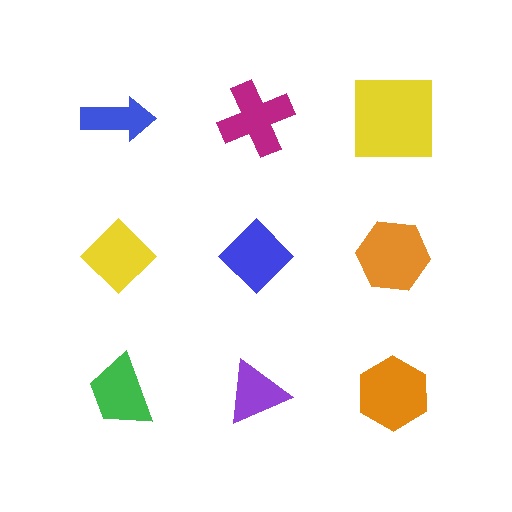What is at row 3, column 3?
An orange hexagon.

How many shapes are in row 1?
3 shapes.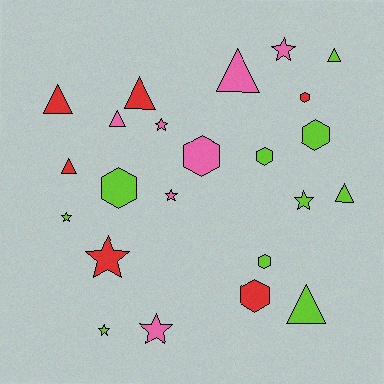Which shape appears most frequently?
Triangle, with 8 objects.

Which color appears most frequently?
Lime, with 10 objects.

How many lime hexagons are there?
There are 4 lime hexagons.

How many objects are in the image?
There are 23 objects.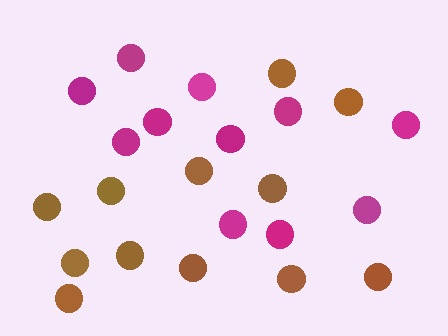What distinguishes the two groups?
There are 2 groups: one group of magenta circles (11) and one group of brown circles (12).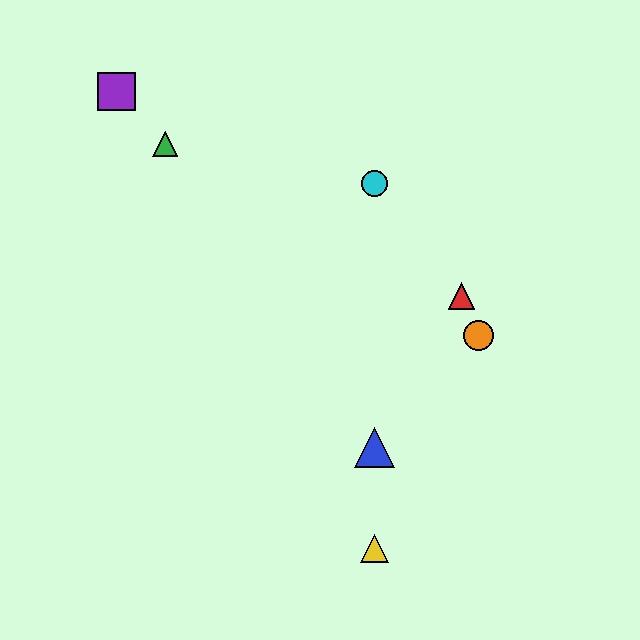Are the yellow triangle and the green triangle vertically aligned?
No, the yellow triangle is at x≈375 and the green triangle is at x≈165.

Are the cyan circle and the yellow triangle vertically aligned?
Yes, both are at x≈375.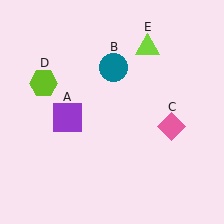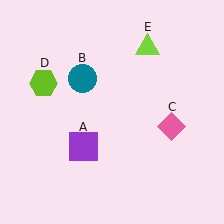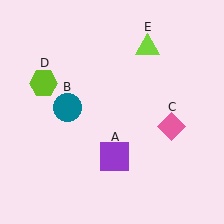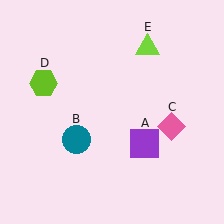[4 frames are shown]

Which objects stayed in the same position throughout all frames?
Pink diamond (object C) and lime hexagon (object D) and lime triangle (object E) remained stationary.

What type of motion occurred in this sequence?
The purple square (object A), teal circle (object B) rotated counterclockwise around the center of the scene.